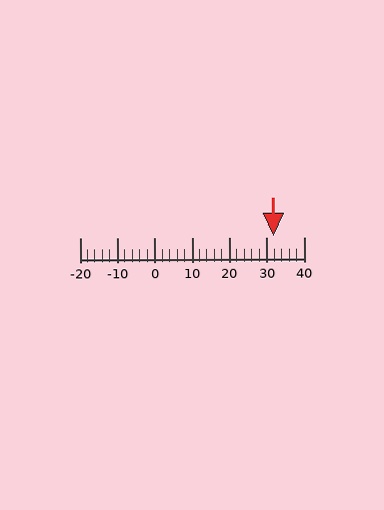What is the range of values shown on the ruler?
The ruler shows values from -20 to 40.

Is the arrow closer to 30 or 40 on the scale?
The arrow is closer to 30.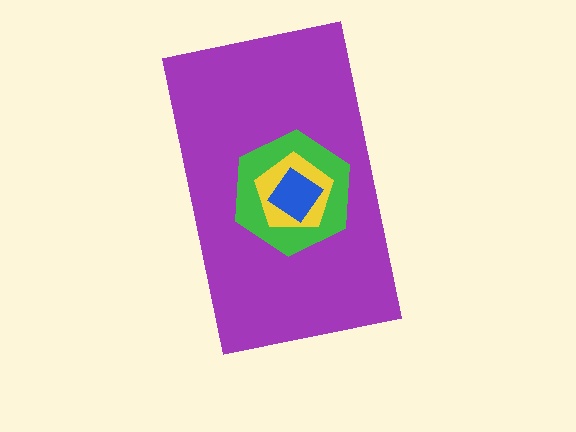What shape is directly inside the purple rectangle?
The green hexagon.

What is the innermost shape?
The blue diamond.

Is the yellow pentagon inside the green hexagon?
Yes.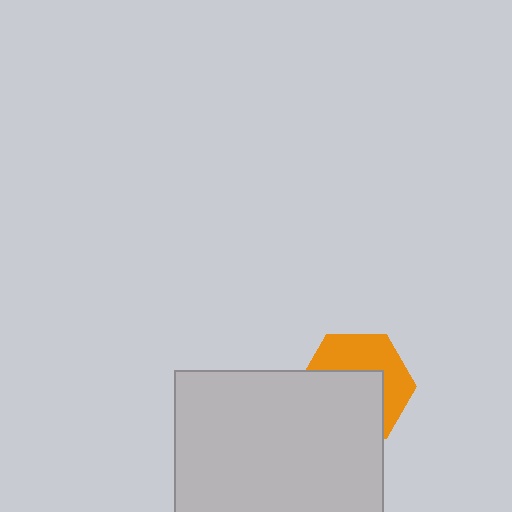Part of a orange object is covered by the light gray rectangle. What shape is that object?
It is a hexagon.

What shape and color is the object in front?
The object in front is a light gray rectangle.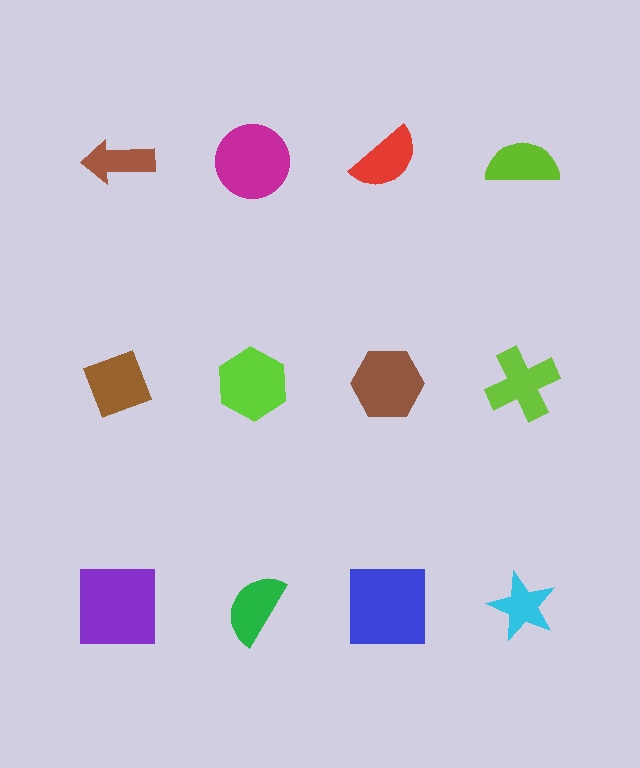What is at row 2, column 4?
A lime cross.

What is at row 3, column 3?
A blue square.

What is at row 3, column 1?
A purple square.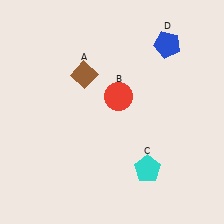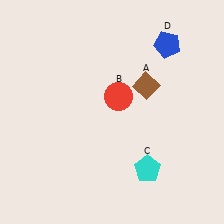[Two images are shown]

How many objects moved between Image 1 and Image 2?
1 object moved between the two images.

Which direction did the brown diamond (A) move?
The brown diamond (A) moved right.